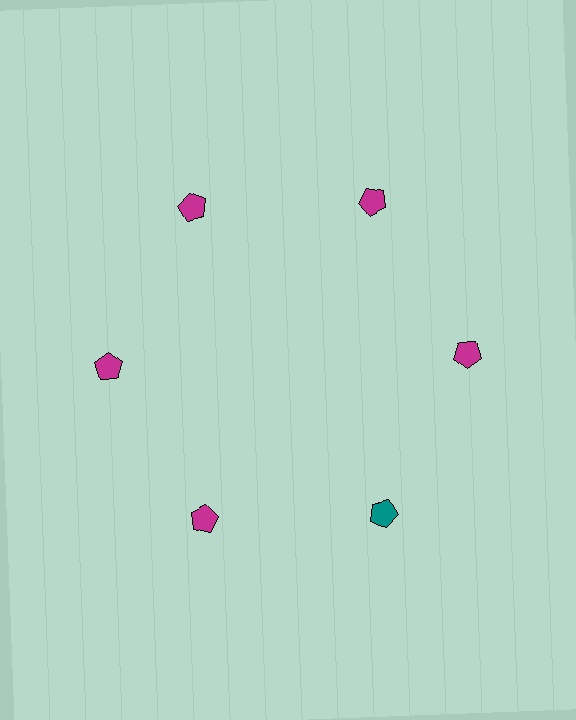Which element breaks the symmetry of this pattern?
The teal pentagon at roughly the 5 o'clock position breaks the symmetry. All other shapes are magenta pentagons.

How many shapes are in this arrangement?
There are 6 shapes arranged in a ring pattern.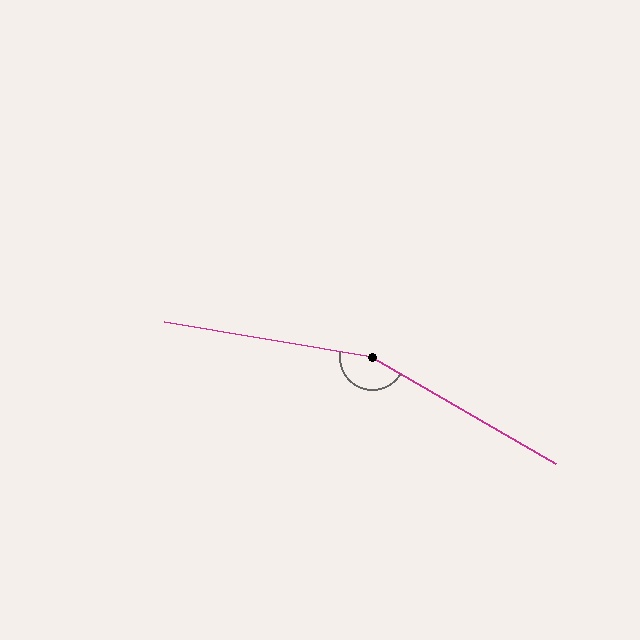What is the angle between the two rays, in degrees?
Approximately 159 degrees.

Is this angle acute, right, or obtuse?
It is obtuse.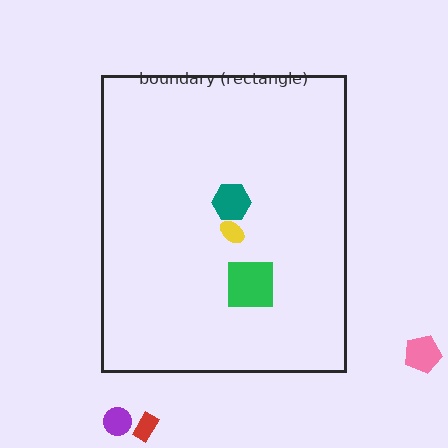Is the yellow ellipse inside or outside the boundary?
Inside.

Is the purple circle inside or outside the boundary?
Outside.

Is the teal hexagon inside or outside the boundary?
Inside.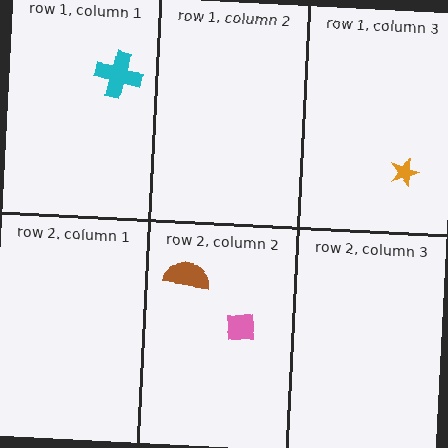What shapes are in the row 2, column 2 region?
The brown semicircle, the pink square.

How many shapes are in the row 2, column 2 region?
2.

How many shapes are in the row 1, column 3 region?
1.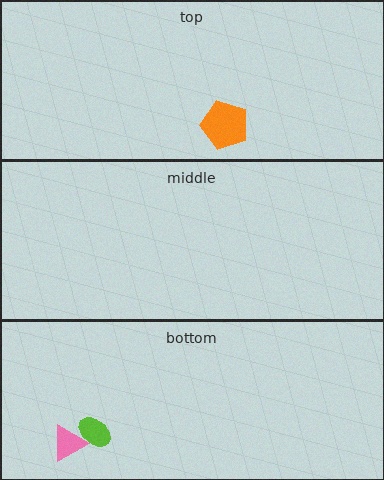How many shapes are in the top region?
1.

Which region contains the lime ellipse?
The bottom region.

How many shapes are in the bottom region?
2.